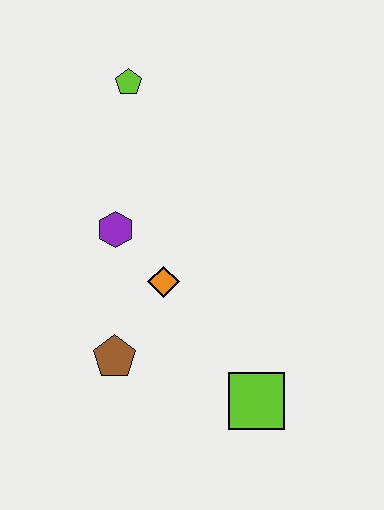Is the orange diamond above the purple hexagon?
No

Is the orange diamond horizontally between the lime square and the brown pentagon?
Yes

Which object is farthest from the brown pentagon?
The lime pentagon is farthest from the brown pentagon.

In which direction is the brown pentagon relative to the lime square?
The brown pentagon is to the left of the lime square.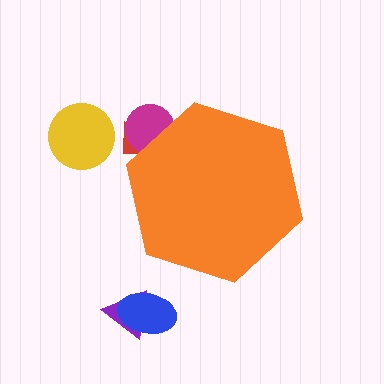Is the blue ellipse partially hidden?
No, the blue ellipse is fully visible.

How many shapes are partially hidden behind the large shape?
2 shapes are partially hidden.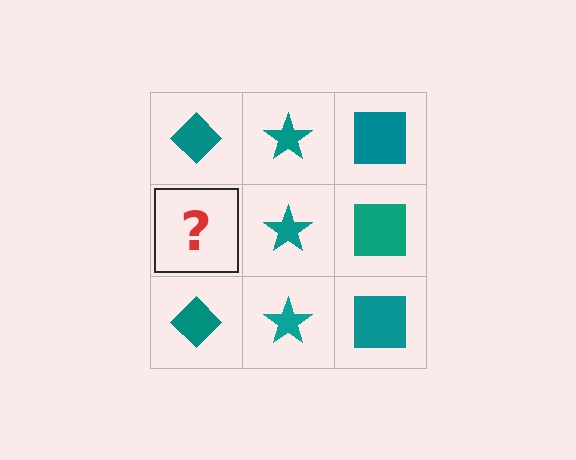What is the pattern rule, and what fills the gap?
The rule is that each column has a consistent shape. The gap should be filled with a teal diamond.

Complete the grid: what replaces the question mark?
The question mark should be replaced with a teal diamond.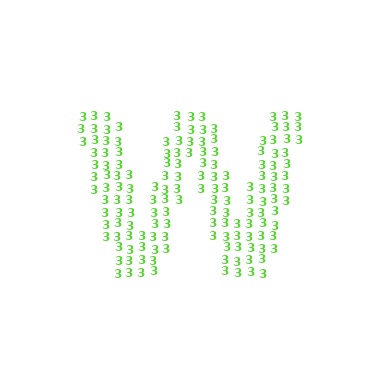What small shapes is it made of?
It is made of small digit 3's.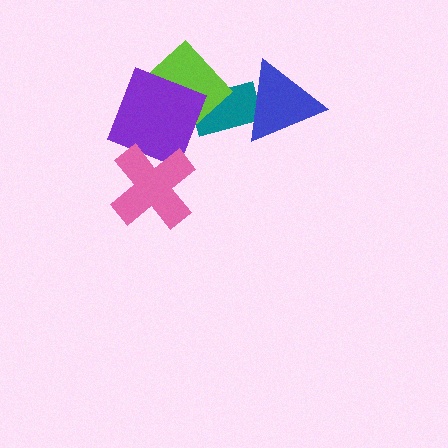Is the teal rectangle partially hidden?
Yes, it is partially covered by another shape.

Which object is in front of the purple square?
The pink cross is in front of the purple square.